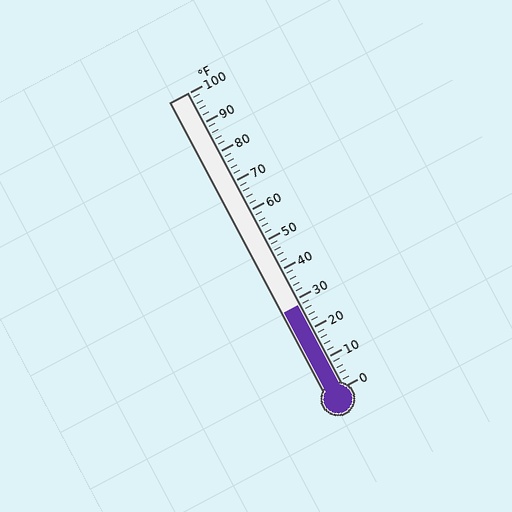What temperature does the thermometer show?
The thermometer shows approximately 28°F.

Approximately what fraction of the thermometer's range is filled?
The thermometer is filled to approximately 30% of its range.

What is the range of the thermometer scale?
The thermometer scale ranges from 0°F to 100°F.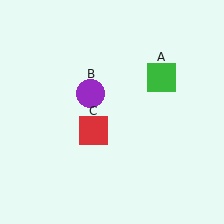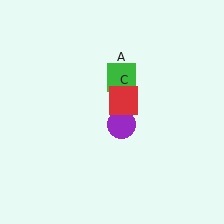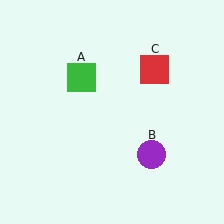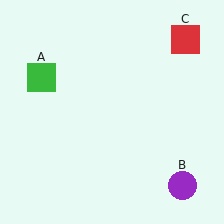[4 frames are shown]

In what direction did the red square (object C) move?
The red square (object C) moved up and to the right.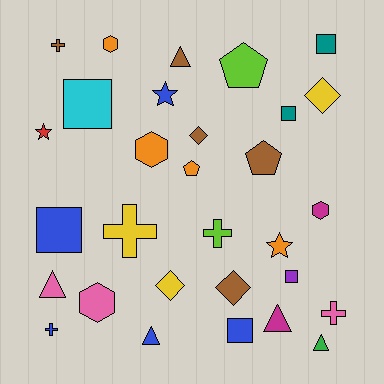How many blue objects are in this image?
There are 5 blue objects.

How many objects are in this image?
There are 30 objects.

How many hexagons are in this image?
There are 4 hexagons.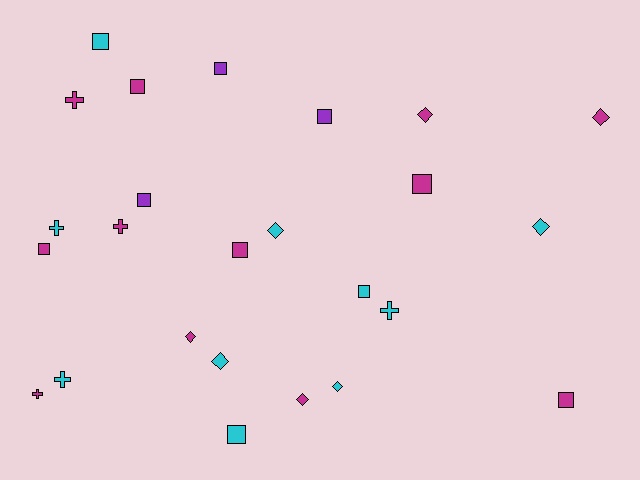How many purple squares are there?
There are 3 purple squares.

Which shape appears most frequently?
Square, with 11 objects.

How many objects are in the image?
There are 25 objects.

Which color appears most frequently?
Magenta, with 12 objects.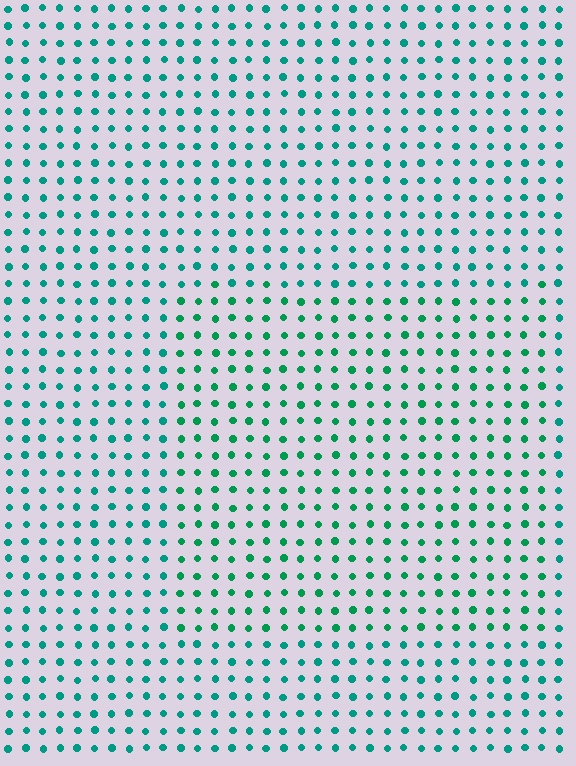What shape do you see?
I see a rectangle.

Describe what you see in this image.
The image is filled with small teal elements in a uniform arrangement. A rectangle-shaped region is visible where the elements are tinted to a slightly different hue, forming a subtle color boundary.